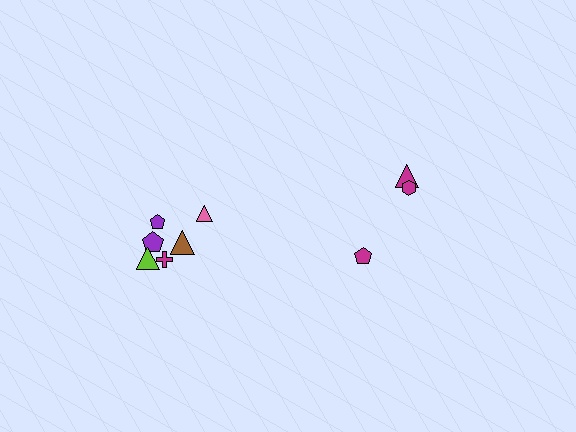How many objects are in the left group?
There are 6 objects.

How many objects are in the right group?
There are 3 objects.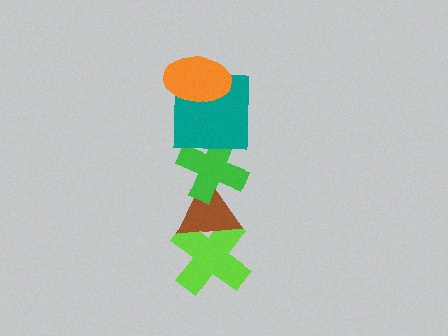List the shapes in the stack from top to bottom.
From top to bottom: the orange ellipse, the teal square, the green cross, the brown triangle, the lime cross.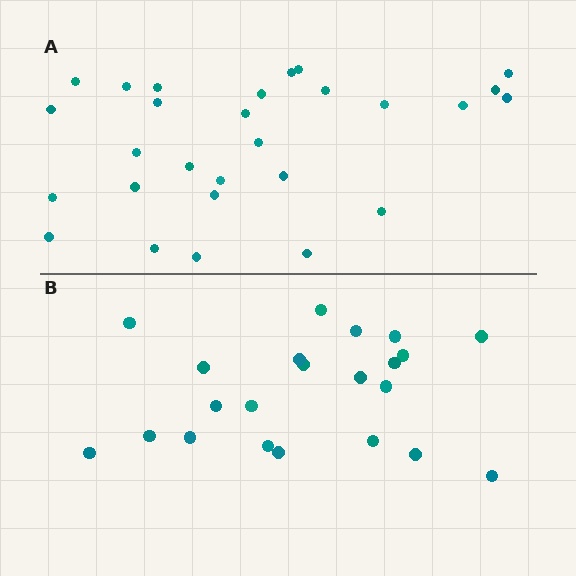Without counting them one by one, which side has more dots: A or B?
Region A (the top region) has more dots.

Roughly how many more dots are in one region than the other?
Region A has about 6 more dots than region B.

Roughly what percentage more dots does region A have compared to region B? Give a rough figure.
About 25% more.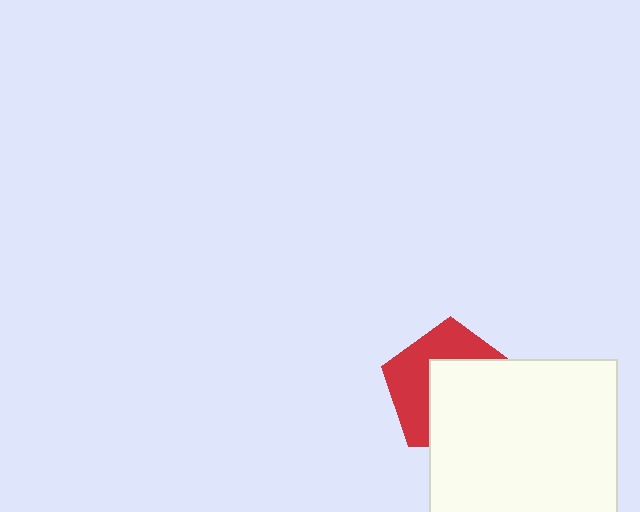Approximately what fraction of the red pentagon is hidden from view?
Roughly 54% of the red pentagon is hidden behind the white square.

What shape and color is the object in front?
The object in front is a white square.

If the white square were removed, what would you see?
You would see the complete red pentagon.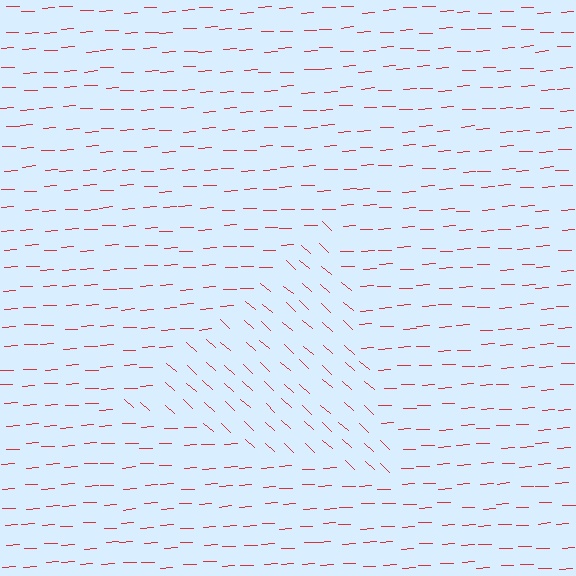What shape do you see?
I see a triangle.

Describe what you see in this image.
The image is filled with small red line segments. A triangle region in the image has lines oriented differently from the surrounding lines, creating a visible texture boundary.